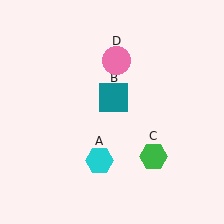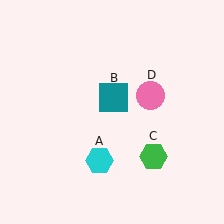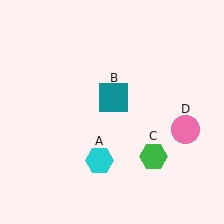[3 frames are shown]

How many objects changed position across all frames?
1 object changed position: pink circle (object D).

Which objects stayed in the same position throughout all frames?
Cyan hexagon (object A) and teal square (object B) and green hexagon (object C) remained stationary.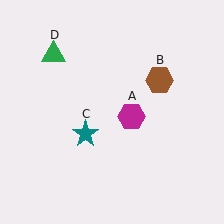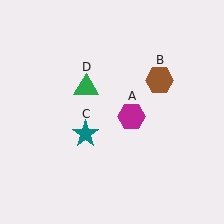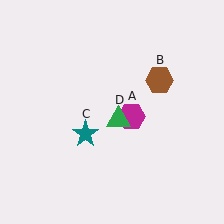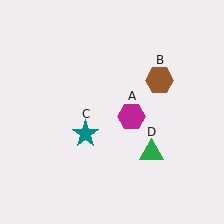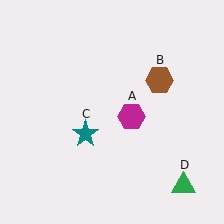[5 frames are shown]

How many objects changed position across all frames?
1 object changed position: green triangle (object D).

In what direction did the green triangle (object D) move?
The green triangle (object D) moved down and to the right.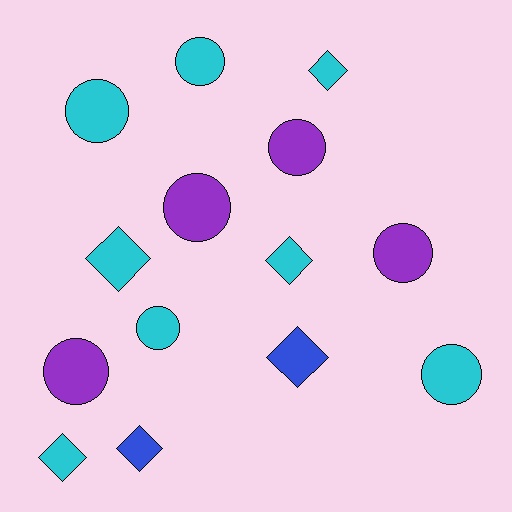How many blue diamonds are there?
There are 2 blue diamonds.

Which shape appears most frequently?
Circle, with 8 objects.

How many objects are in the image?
There are 14 objects.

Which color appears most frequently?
Cyan, with 8 objects.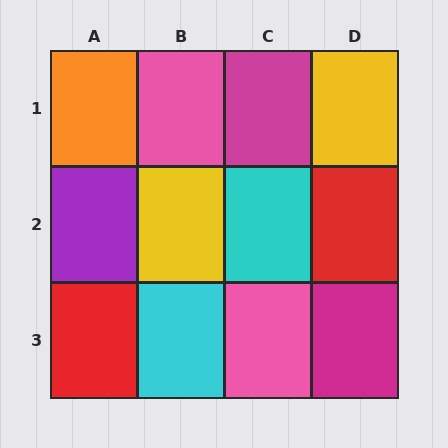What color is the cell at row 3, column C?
Pink.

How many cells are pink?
2 cells are pink.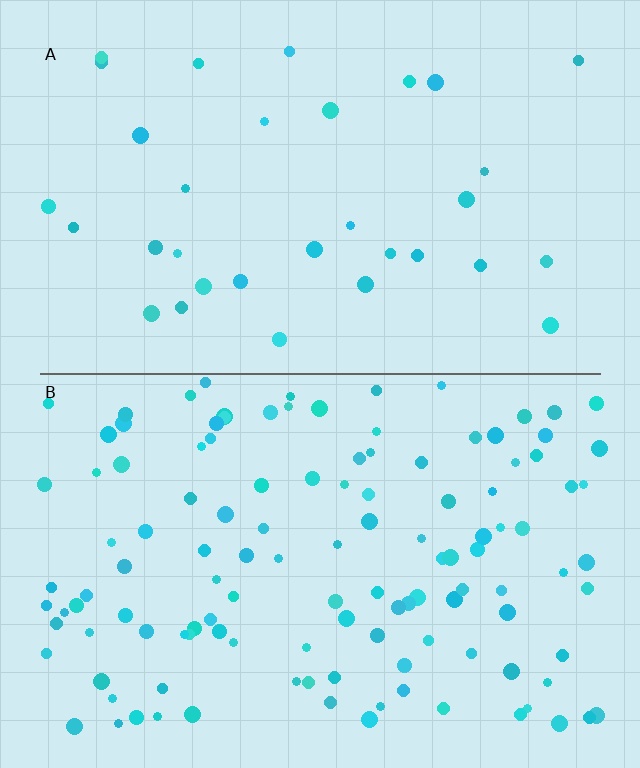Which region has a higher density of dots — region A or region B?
B (the bottom).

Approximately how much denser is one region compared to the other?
Approximately 3.7× — region B over region A.